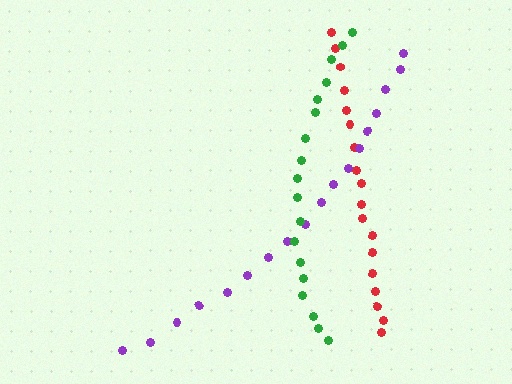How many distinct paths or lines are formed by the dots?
There are 3 distinct paths.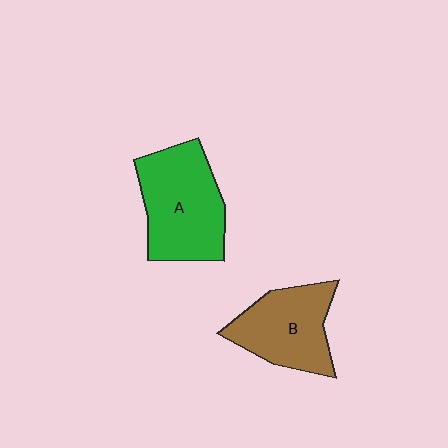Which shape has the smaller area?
Shape B (brown).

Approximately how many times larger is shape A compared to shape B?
Approximately 1.2 times.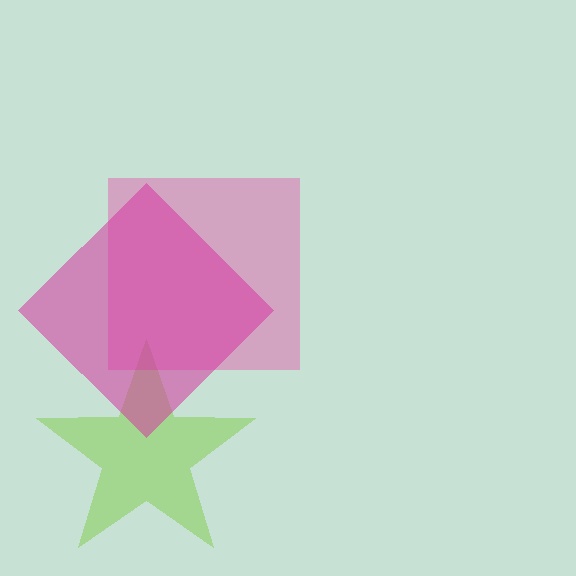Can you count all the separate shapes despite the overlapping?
Yes, there are 3 separate shapes.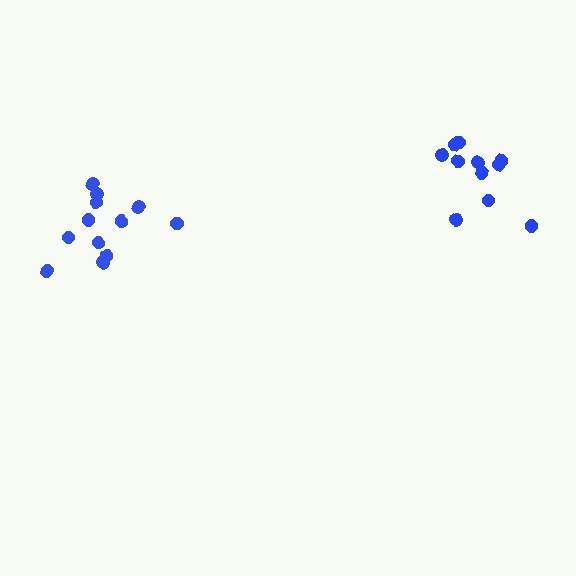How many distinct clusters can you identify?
There are 2 distinct clusters.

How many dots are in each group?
Group 1: 11 dots, Group 2: 12 dots (23 total).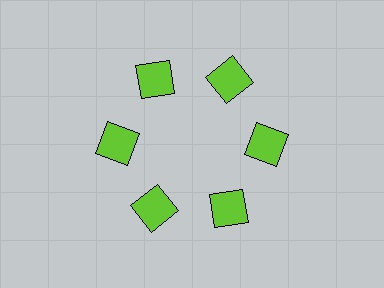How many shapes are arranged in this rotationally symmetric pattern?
There are 6 shapes, arranged in 6 groups of 1.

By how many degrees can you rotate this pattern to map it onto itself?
The pattern maps onto itself every 60 degrees of rotation.